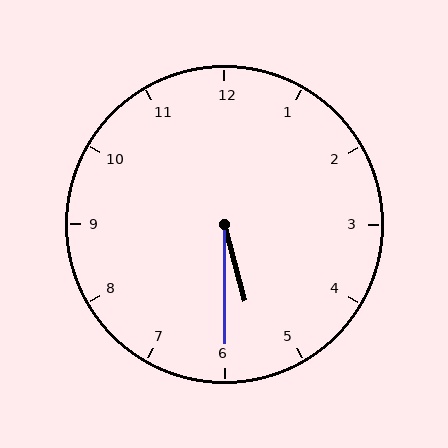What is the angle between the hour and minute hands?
Approximately 15 degrees.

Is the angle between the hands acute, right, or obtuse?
It is acute.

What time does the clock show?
5:30.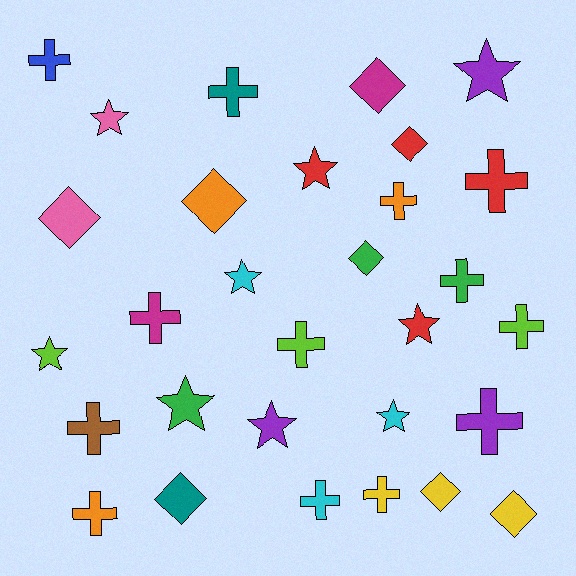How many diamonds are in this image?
There are 8 diamonds.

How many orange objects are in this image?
There are 3 orange objects.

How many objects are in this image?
There are 30 objects.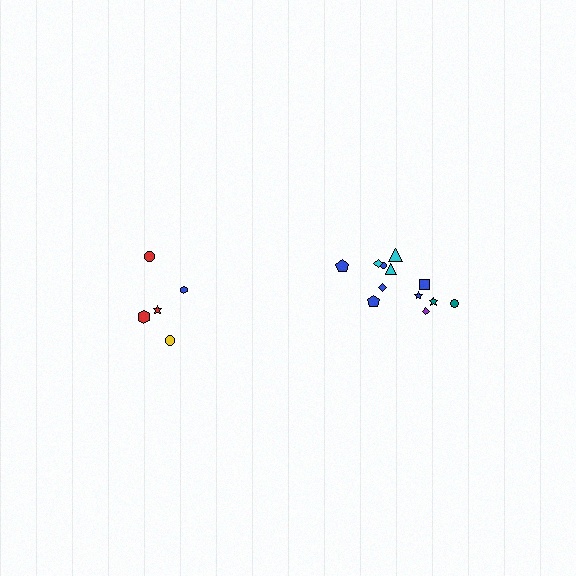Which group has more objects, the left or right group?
The right group.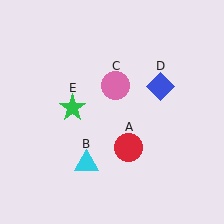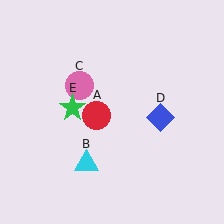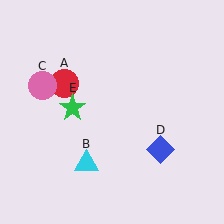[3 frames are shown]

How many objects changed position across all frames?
3 objects changed position: red circle (object A), pink circle (object C), blue diamond (object D).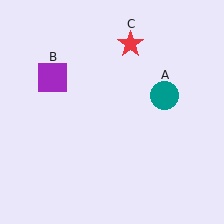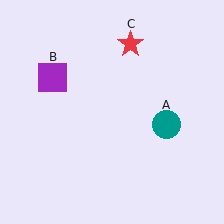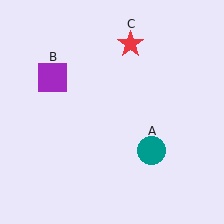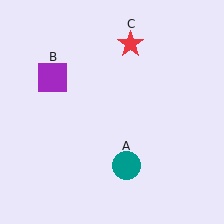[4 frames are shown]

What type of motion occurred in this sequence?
The teal circle (object A) rotated clockwise around the center of the scene.